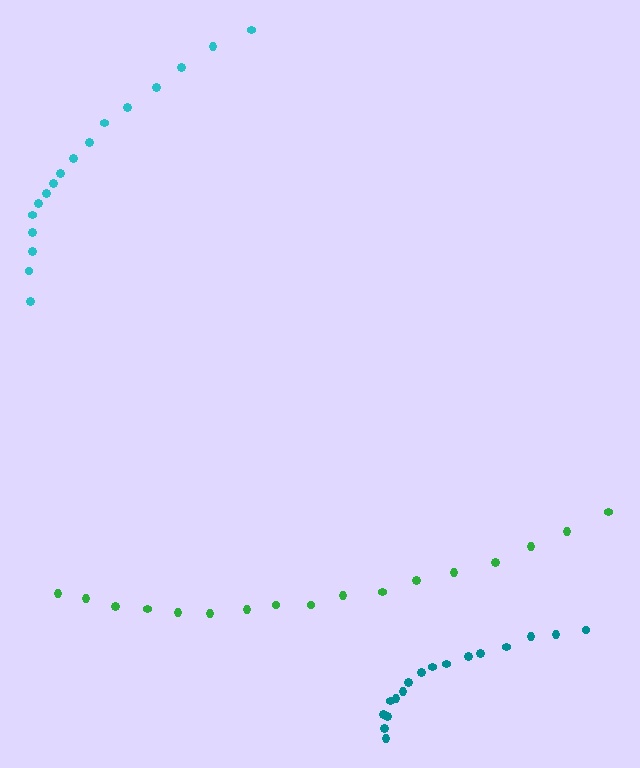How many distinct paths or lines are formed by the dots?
There are 3 distinct paths.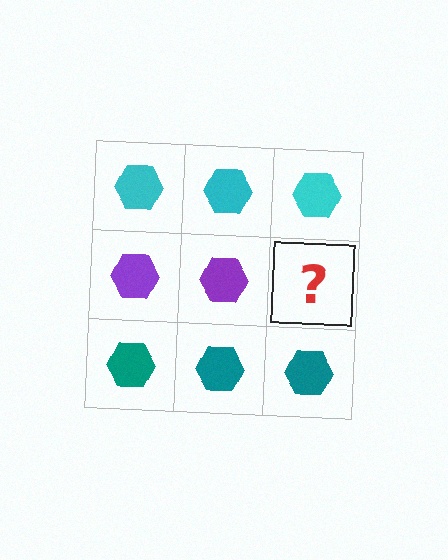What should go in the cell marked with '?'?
The missing cell should contain a purple hexagon.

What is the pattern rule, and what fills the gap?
The rule is that each row has a consistent color. The gap should be filled with a purple hexagon.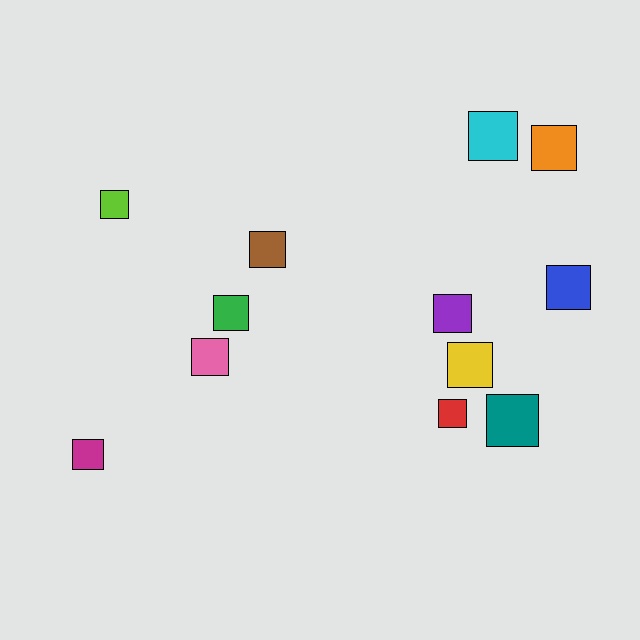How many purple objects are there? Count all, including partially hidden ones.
There is 1 purple object.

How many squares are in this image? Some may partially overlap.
There are 12 squares.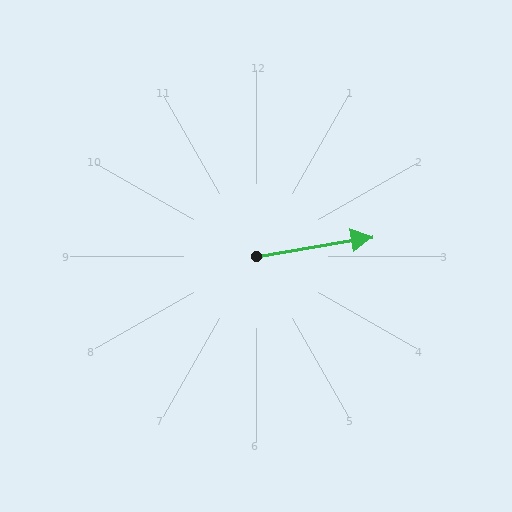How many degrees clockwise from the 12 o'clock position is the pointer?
Approximately 81 degrees.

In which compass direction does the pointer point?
East.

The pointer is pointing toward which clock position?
Roughly 3 o'clock.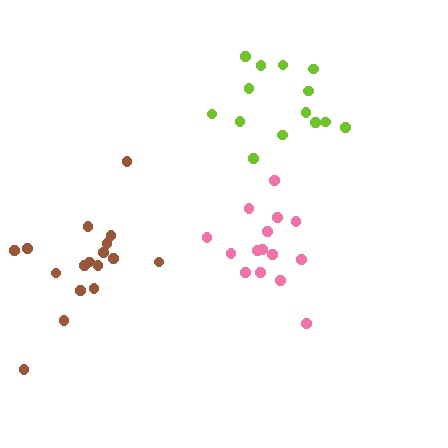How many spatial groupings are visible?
There are 3 spatial groupings.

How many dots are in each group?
Group 1: 17 dots, Group 2: 15 dots, Group 3: 14 dots (46 total).